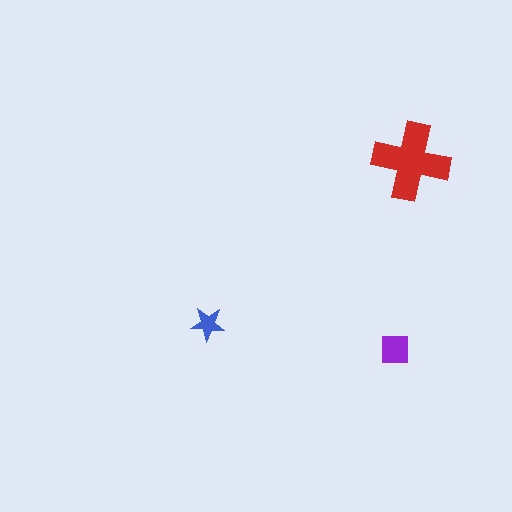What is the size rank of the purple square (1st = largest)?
2nd.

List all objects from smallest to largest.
The blue star, the purple square, the red cross.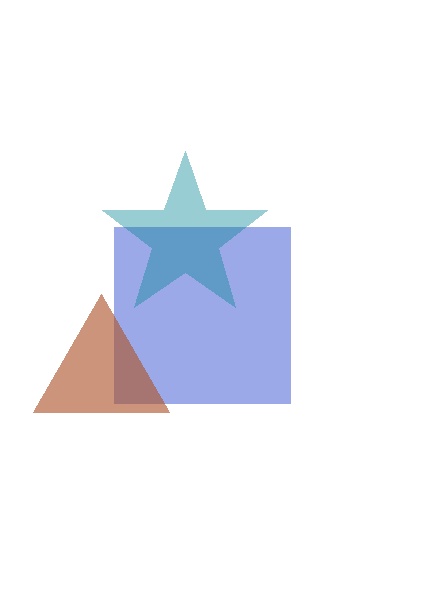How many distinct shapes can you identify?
There are 3 distinct shapes: a blue square, a brown triangle, a teal star.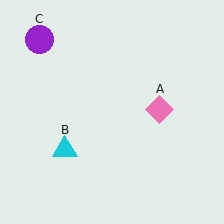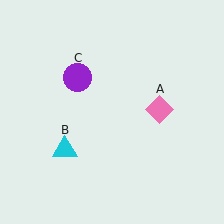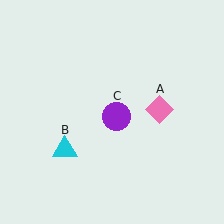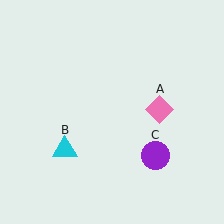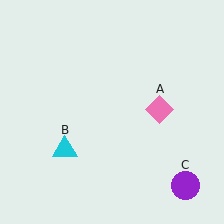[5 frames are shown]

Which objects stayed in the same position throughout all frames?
Pink diamond (object A) and cyan triangle (object B) remained stationary.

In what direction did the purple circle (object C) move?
The purple circle (object C) moved down and to the right.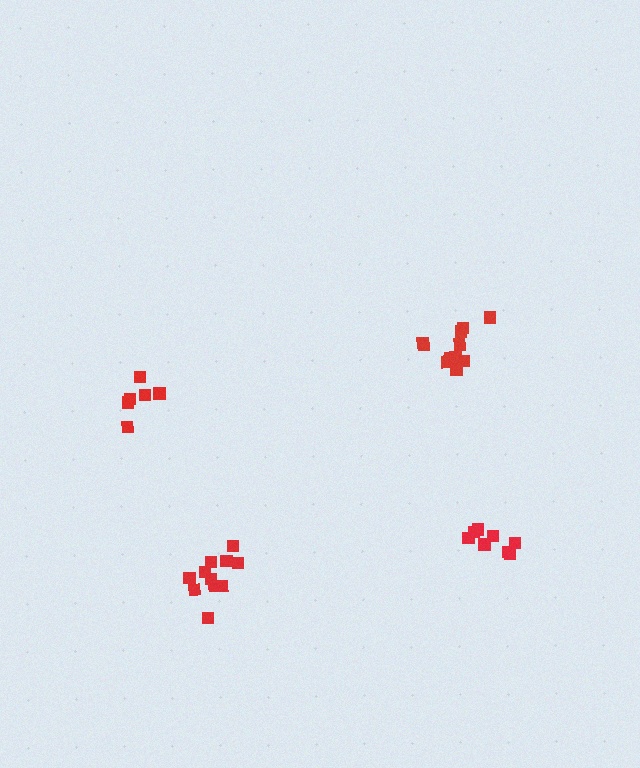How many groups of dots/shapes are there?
There are 4 groups.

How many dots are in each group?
Group 1: 11 dots, Group 2: 11 dots, Group 3: 8 dots, Group 4: 6 dots (36 total).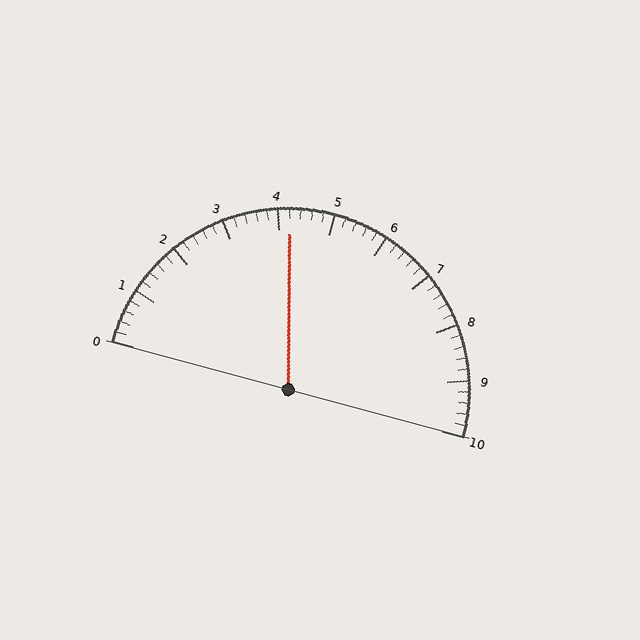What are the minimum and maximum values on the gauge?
The gauge ranges from 0 to 10.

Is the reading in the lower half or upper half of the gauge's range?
The reading is in the lower half of the range (0 to 10).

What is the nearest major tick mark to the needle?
The nearest major tick mark is 4.